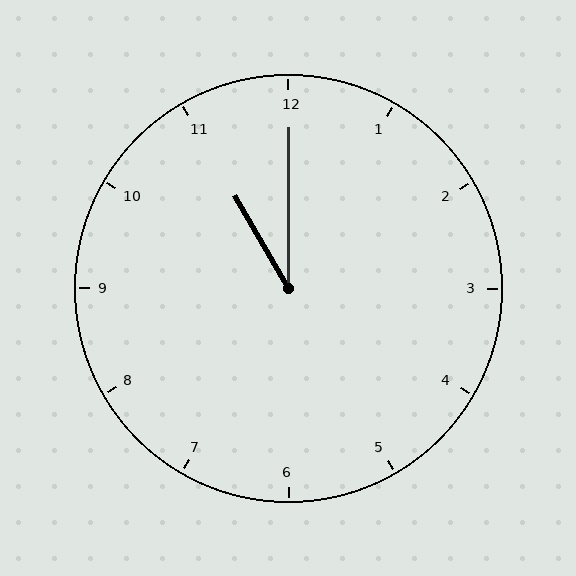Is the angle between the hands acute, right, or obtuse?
It is acute.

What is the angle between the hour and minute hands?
Approximately 30 degrees.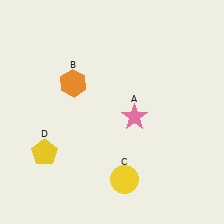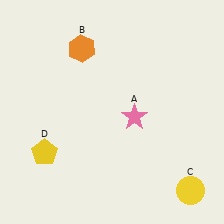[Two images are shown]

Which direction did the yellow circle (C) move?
The yellow circle (C) moved right.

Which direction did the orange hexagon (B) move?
The orange hexagon (B) moved up.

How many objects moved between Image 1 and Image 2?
2 objects moved between the two images.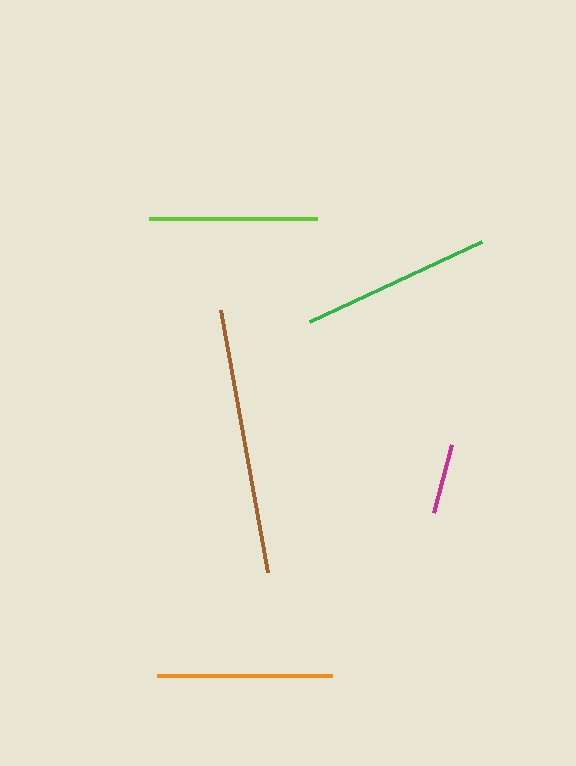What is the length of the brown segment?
The brown segment is approximately 265 pixels long.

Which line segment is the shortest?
The magenta line is the shortest at approximately 71 pixels.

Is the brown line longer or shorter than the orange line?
The brown line is longer than the orange line.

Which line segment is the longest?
The brown line is the longest at approximately 265 pixels.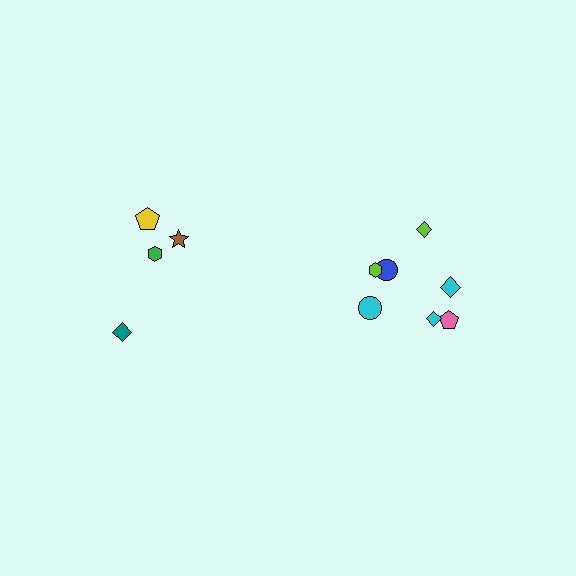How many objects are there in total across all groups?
There are 11 objects.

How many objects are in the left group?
There are 4 objects.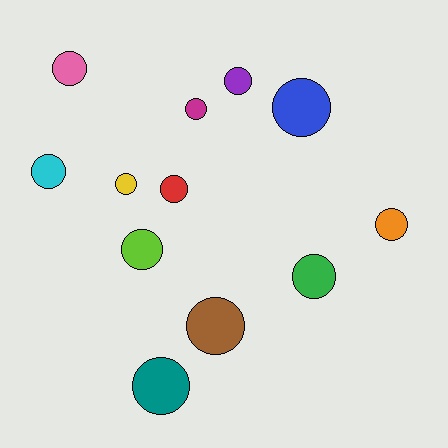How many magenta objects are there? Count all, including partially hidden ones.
There is 1 magenta object.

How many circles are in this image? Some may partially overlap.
There are 12 circles.